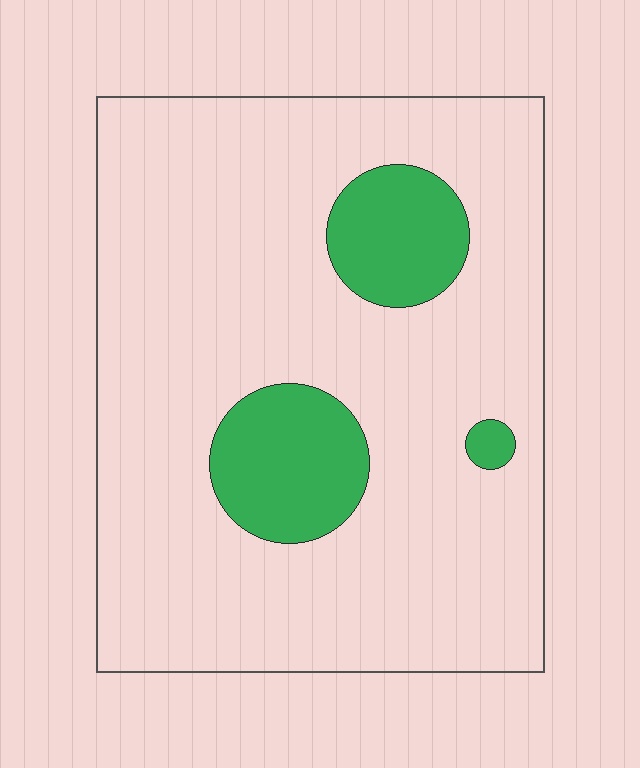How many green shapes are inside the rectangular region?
3.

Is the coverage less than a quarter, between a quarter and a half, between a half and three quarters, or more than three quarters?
Less than a quarter.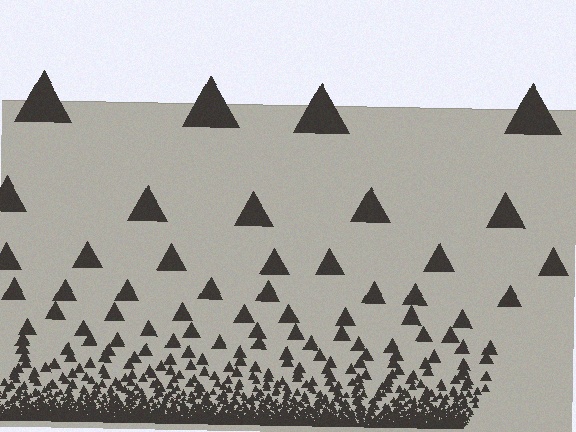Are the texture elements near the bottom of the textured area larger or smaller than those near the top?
Smaller. The gradient is inverted — elements near the bottom are smaller and denser.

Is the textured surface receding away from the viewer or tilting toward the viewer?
The surface appears to tilt toward the viewer. Texture elements get larger and sparser toward the top.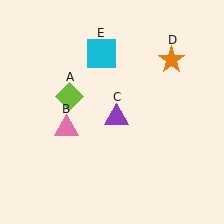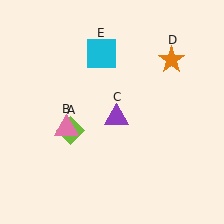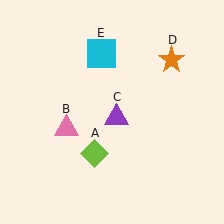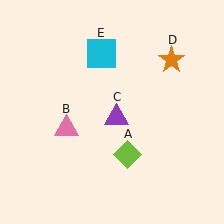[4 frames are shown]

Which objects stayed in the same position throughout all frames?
Pink triangle (object B) and purple triangle (object C) and orange star (object D) and cyan square (object E) remained stationary.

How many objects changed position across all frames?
1 object changed position: lime diamond (object A).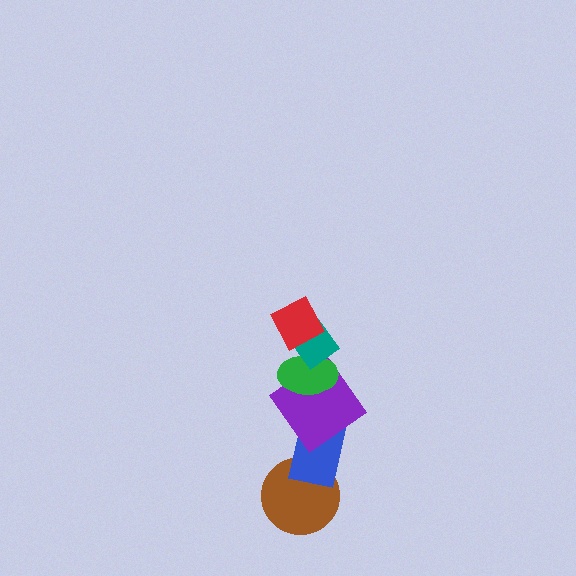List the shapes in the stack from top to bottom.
From top to bottom: the red square, the teal diamond, the green ellipse, the purple diamond, the blue rectangle, the brown circle.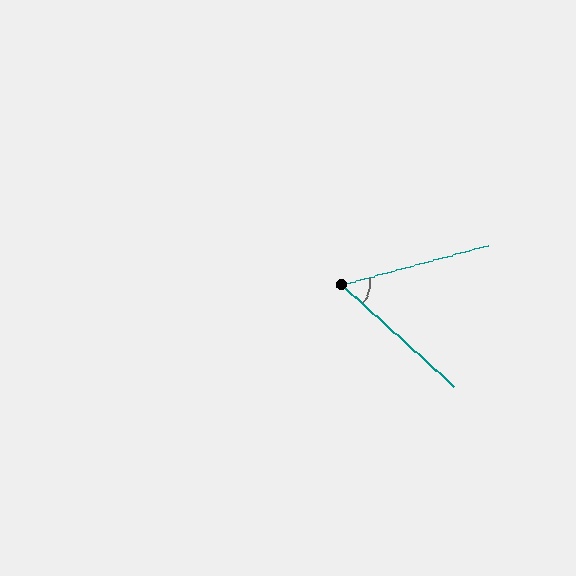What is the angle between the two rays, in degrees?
Approximately 57 degrees.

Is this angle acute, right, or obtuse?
It is acute.